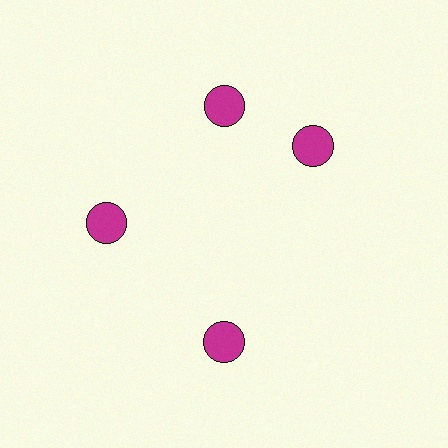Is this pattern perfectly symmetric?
No. The 4 magenta circles are arranged in a ring, but one element near the 3 o'clock position is rotated out of alignment along the ring, breaking the 4-fold rotational symmetry.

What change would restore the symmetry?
The symmetry would be restored by rotating it back into even spacing with its neighbors so that all 4 circles sit at equal angles and equal distance from the center.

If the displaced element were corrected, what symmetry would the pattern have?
It would have 4-fold rotational symmetry — the pattern would map onto itself every 90 degrees.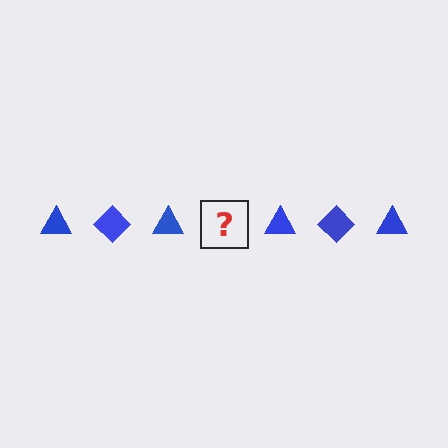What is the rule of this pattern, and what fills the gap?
The rule is that the pattern cycles through triangle, diamond shapes in blue. The gap should be filled with a blue diamond.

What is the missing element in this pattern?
The missing element is a blue diamond.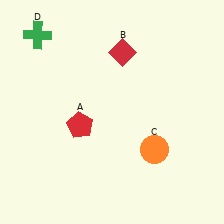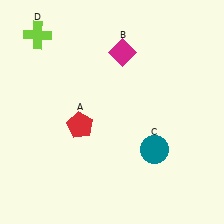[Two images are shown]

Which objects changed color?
B changed from red to magenta. C changed from orange to teal. D changed from green to lime.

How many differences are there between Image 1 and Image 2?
There are 3 differences between the two images.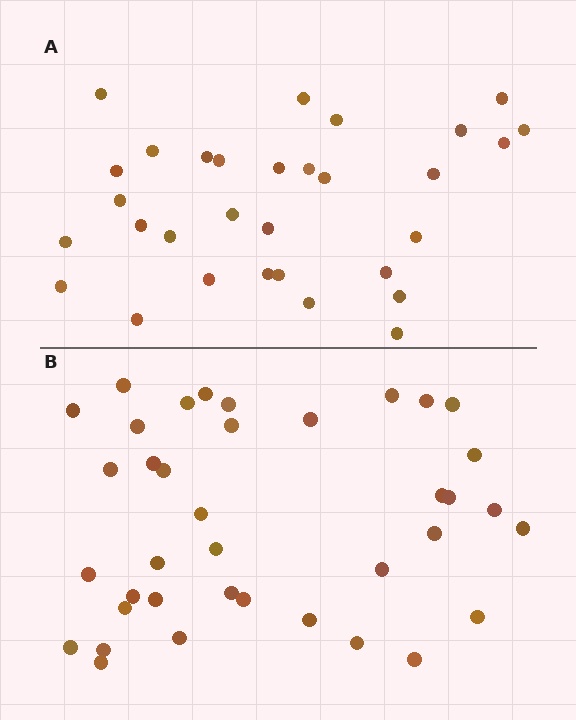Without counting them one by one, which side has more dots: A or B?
Region B (the bottom region) has more dots.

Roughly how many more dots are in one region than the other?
Region B has roughly 8 or so more dots than region A.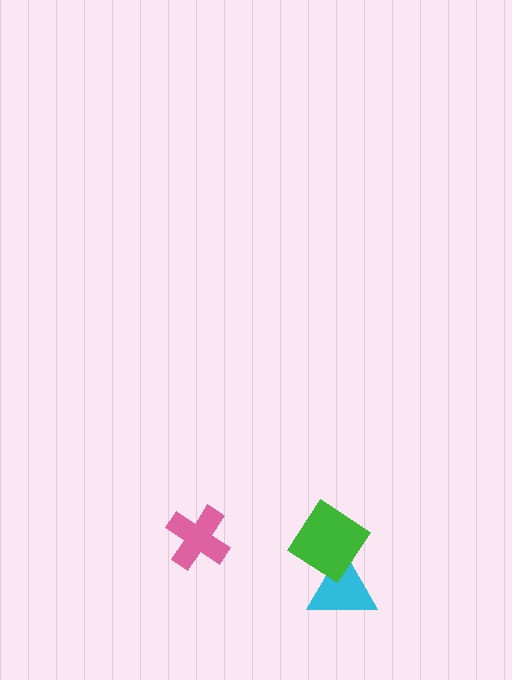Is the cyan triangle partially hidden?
Yes, it is partially covered by another shape.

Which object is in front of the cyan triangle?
The green diamond is in front of the cyan triangle.